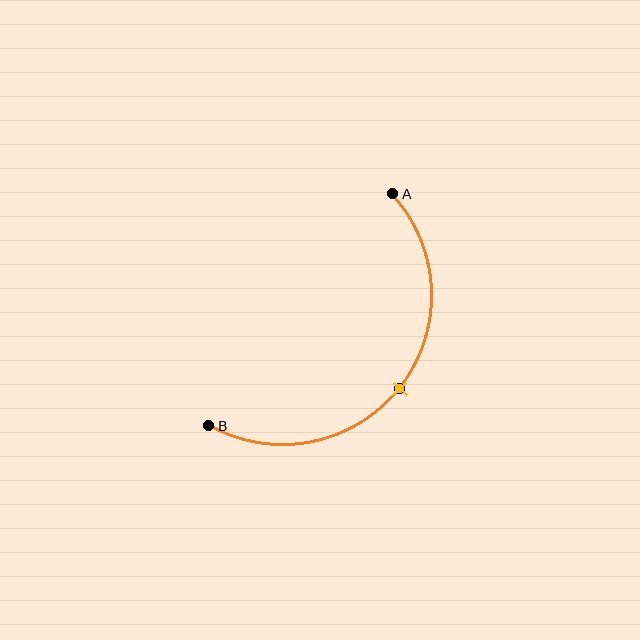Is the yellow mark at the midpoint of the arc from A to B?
Yes. The yellow mark lies on the arc at equal arc-length from both A and B — it is the arc midpoint.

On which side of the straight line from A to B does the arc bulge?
The arc bulges below and to the right of the straight line connecting A and B.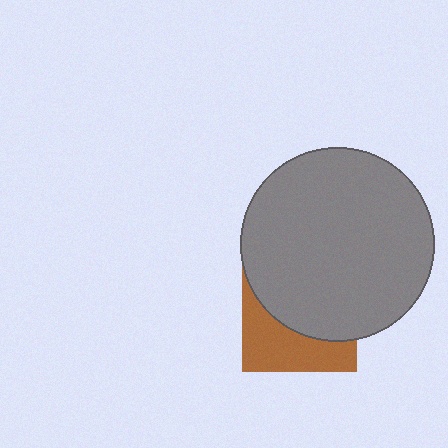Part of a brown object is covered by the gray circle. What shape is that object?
It is a square.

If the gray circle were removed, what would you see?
You would see the complete brown square.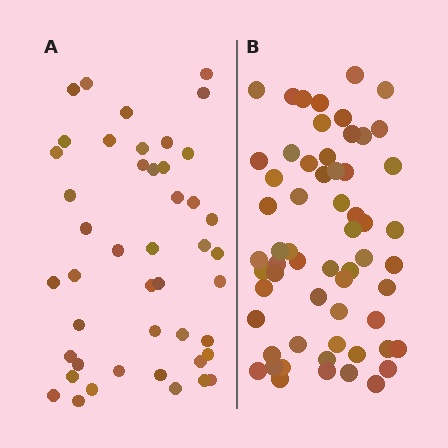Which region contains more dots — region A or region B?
Region B (the right region) has more dots.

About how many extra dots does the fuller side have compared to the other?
Region B has approximately 15 more dots than region A.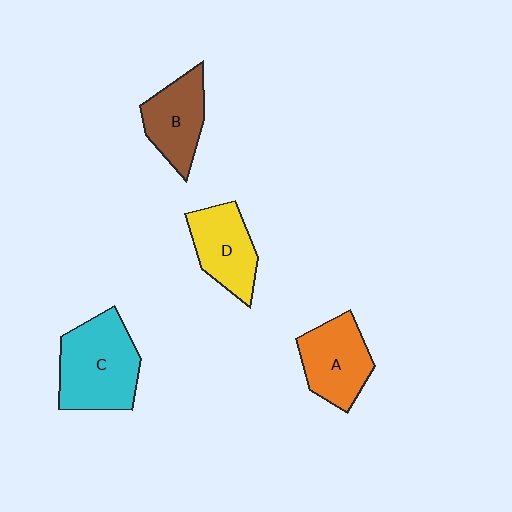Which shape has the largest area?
Shape C (cyan).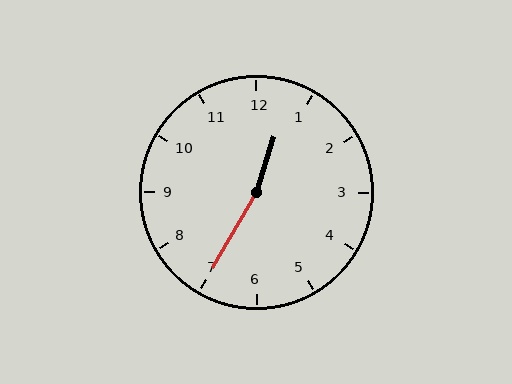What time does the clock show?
12:35.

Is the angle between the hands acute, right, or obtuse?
It is obtuse.